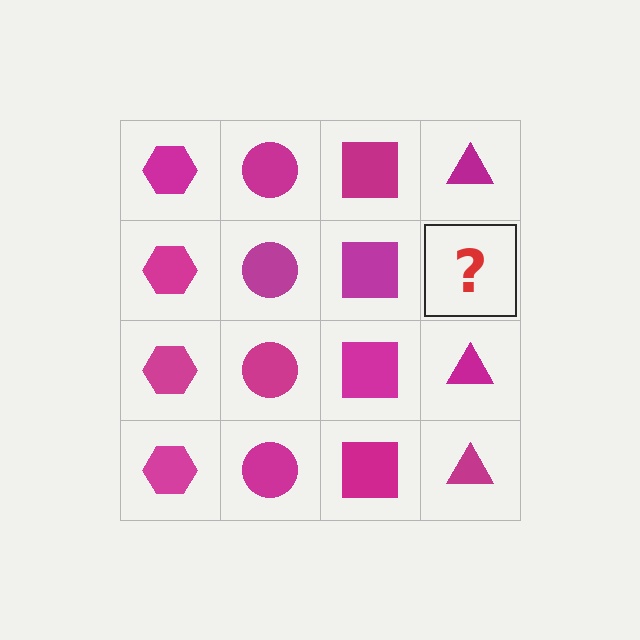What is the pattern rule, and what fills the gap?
The rule is that each column has a consistent shape. The gap should be filled with a magenta triangle.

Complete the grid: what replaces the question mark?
The question mark should be replaced with a magenta triangle.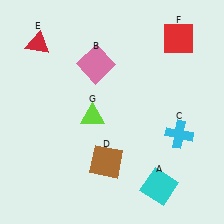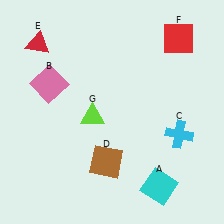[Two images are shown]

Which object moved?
The pink square (B) moved left.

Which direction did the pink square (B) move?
The pink square (B) moved left.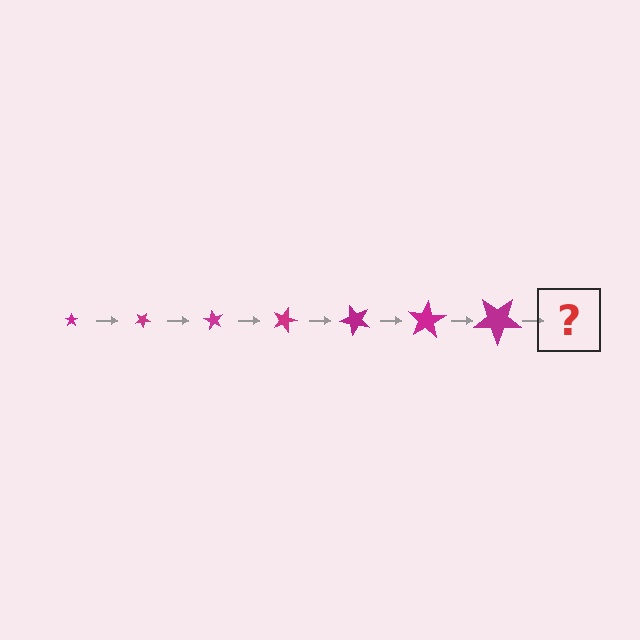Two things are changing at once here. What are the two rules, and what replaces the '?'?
The two rules are that the star grows larger each step and it rotates 30 degrees each step. The '?' should be a star, larger than the previous one and rotated 210 degrees from the start.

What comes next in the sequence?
The next element should be a star, larger than the previous one and rotated 210 degrees from the start.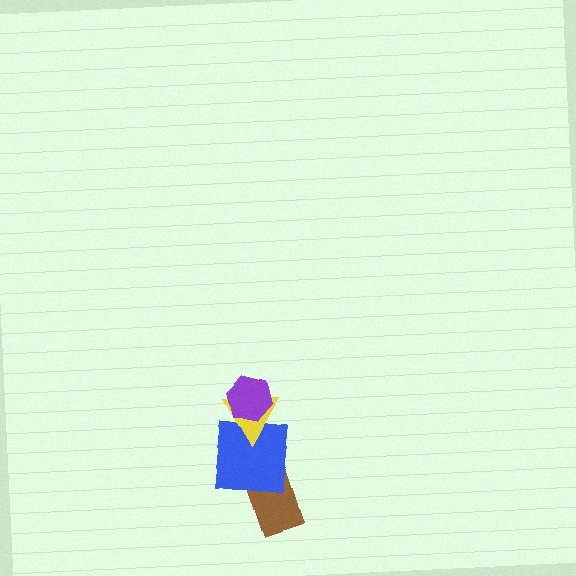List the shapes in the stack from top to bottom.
From top to bottom: the purple hexagon, the yellow triangle, the blue square, the brown rectangle.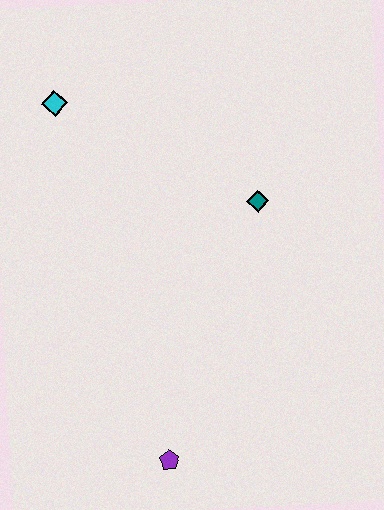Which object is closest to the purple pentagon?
The teal diamond is closest to the purple pentagon.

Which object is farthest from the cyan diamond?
The purple pentagon is farthest from the cyan diamond.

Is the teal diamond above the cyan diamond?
No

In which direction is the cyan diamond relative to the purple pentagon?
The cyan diamond is above the purple pentagon.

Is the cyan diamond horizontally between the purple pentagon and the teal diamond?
No